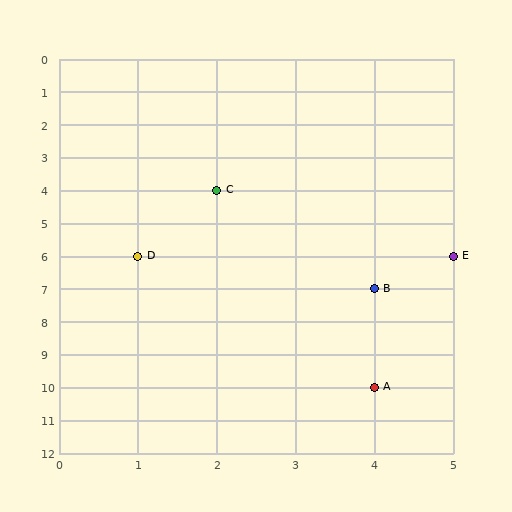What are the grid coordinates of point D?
Point D is at grid coordinates (1, 6).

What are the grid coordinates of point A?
Point A is at grid coordinates (4, 10).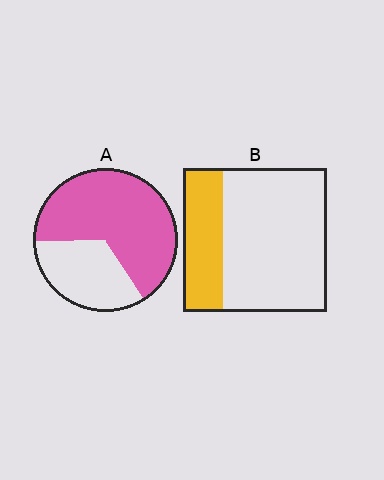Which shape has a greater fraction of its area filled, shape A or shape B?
Shape A.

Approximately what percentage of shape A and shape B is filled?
A is approximately 65% and B is approximately 30%.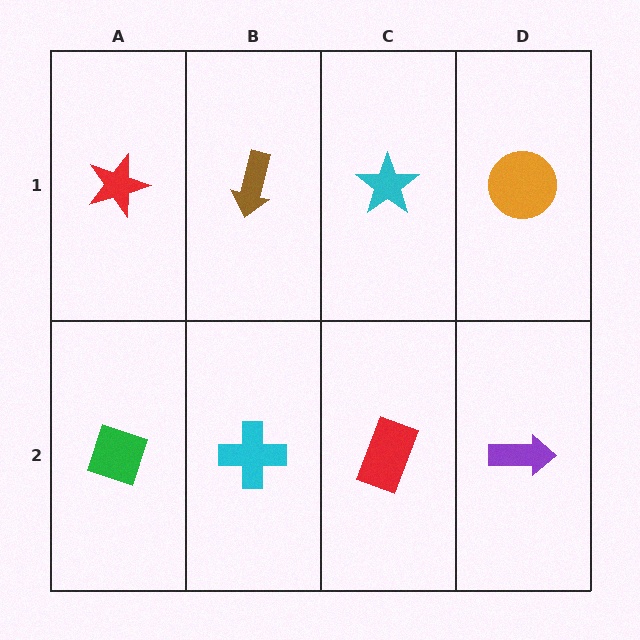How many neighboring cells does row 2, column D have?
2.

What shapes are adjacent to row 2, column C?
A cyan star (row 1, column C), a cyan cross (row 2, column B), a purple arrow (row 2, column D).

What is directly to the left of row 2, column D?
A red rectangle.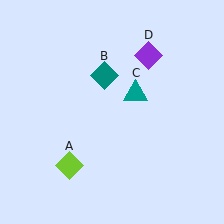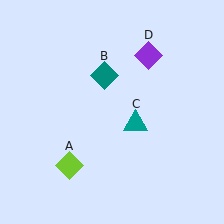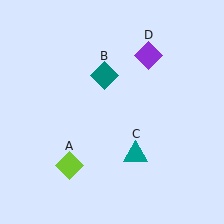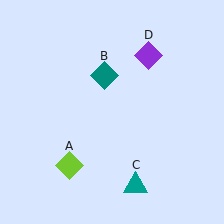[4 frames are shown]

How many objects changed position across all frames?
1 object changed position: teal triangle (object C).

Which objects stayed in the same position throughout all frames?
Lime diamond (object A) and teal diamond (object B) and purple diamond (object D) remained stationary.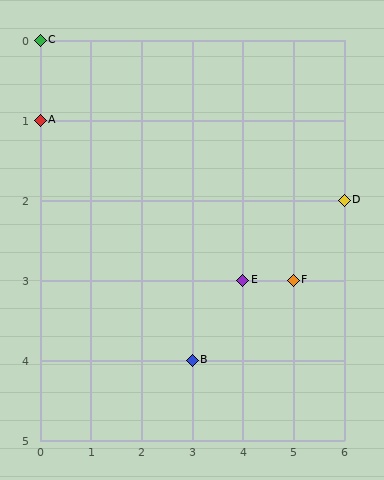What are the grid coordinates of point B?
Point B is at grid coordinates (3, 4).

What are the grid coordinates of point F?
Point F is at grid coordinates (5, 3).